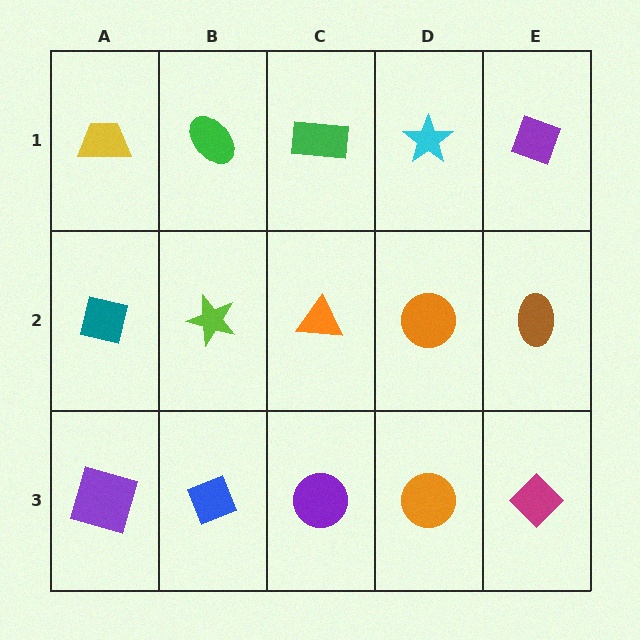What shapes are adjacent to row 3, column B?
A lime star (row 2, column B), a purple square (row 3, column A), a purple circle (row 3, column C).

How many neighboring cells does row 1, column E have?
2.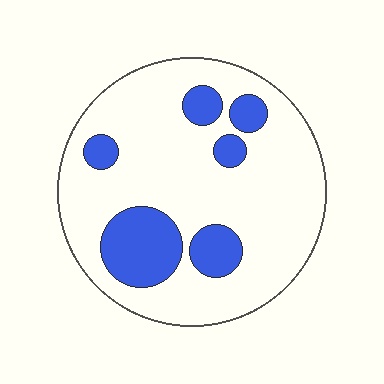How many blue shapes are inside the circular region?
6.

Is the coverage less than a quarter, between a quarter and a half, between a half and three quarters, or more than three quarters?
Less than a quarter.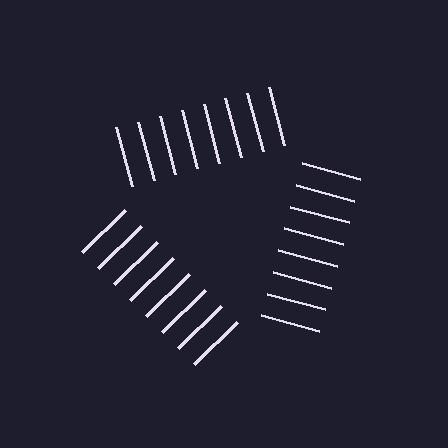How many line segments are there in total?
24 — 8 along each of the 3 edges.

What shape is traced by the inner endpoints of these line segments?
An illusory triangle — the line segments terminate on its edges but no continuous stroke is drawn.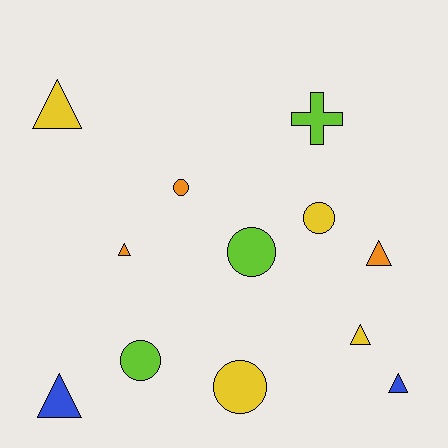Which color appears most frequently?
Yellow, with 4 objects.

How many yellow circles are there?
There are 2 yellow circles.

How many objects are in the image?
There are 12 objects.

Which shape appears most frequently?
Triangle, with 6 objects.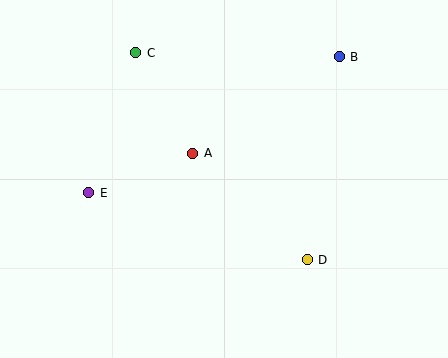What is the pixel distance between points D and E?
The distance between D and E is 229 pixels.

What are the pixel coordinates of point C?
Point C is at (136, 53).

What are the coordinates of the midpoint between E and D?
The midpoint between E and D is at (198, 226).